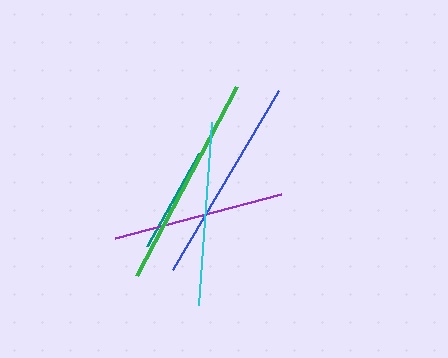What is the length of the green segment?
The green segment is approximately 213 pixels long.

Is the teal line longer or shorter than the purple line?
The purple line is longer than the teal line.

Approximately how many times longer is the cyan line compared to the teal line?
The cyan line is approximately 1.7 times the length of the teal line.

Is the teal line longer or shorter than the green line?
The green line is longer than the teal line.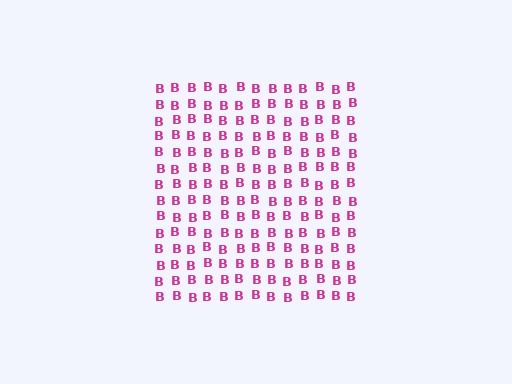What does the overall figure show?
The overall figure shows a square.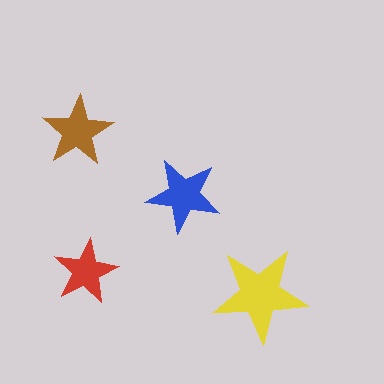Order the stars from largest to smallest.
the yellow one, the blue one, the brown one, the red one.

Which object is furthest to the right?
The yellow star is rightmost.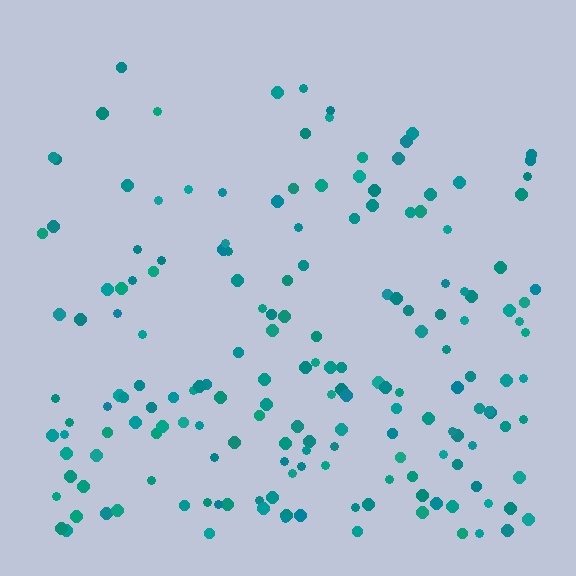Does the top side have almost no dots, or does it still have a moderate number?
Still a moderate number, just noticeably fewer than the bottom.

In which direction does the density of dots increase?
From top to bottom, with the bottom side densest.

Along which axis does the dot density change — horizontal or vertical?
Vertical.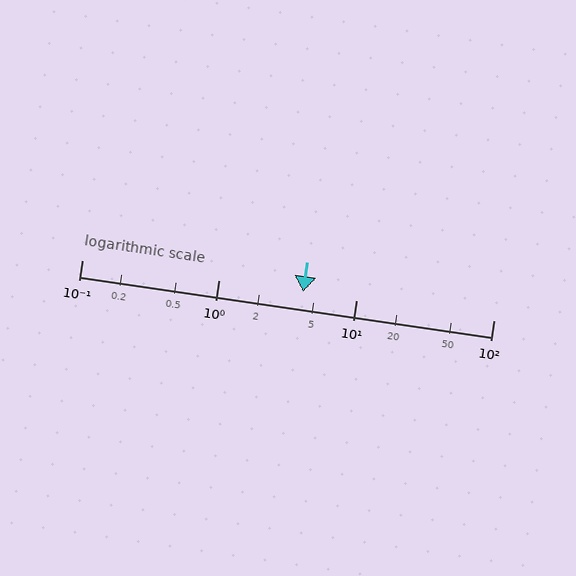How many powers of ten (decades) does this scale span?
The scale spans 3 decades, from 0.1 to 100.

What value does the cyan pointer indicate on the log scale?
The pointer indicates approximately 4.1.